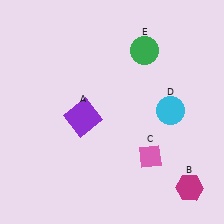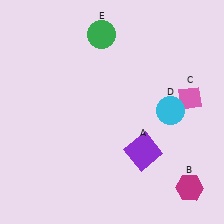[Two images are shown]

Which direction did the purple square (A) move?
The purple square (A) moved right.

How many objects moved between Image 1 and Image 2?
3 objects moved between the two images.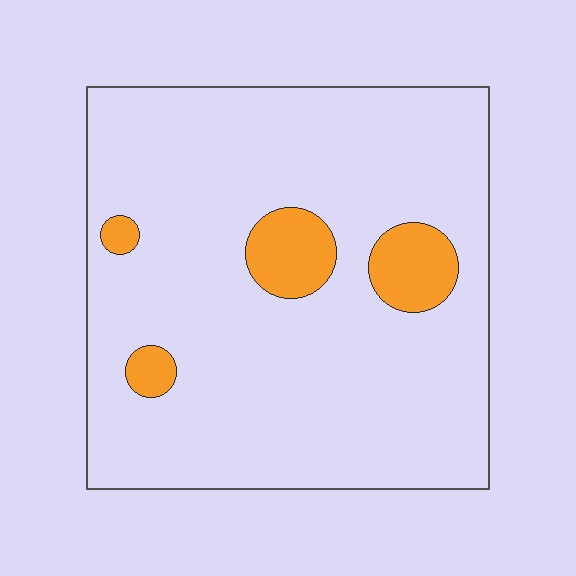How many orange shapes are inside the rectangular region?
4.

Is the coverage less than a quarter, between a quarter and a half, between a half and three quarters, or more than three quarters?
Less than a quarter.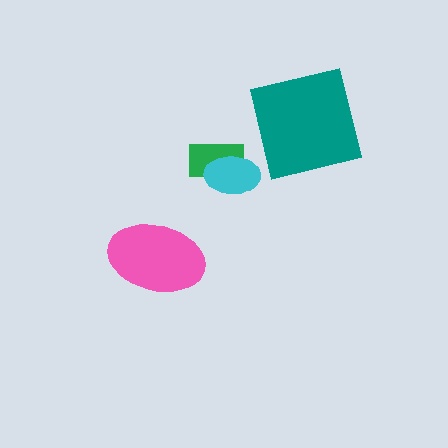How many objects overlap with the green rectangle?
1 object overlaps with the green rectangle.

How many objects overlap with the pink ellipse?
0 objects overlap with the pink ellipse.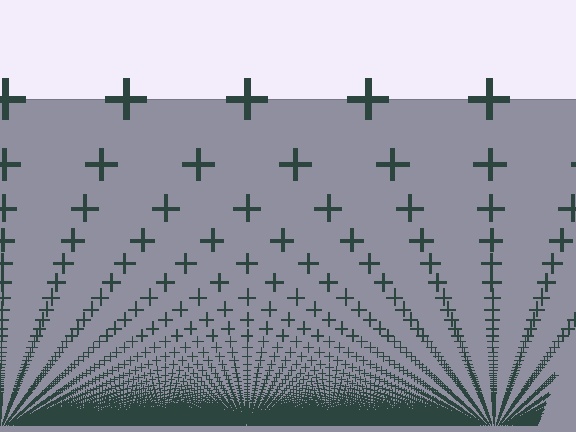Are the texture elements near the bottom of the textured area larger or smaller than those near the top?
Smaller. The gradient is inverted — elements near the bottom are smaller and denser.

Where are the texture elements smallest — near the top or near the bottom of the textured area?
Near the bottom.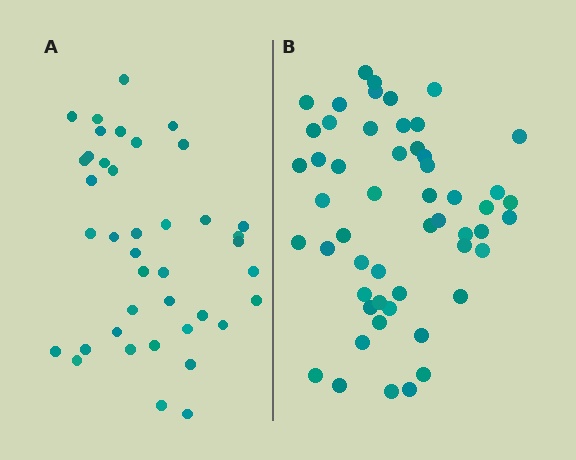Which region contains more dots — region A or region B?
Region B (the right region) has more dots.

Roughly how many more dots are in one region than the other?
Region B has approximately 15 more dots than region A.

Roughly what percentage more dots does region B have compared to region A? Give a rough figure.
About 30% more.